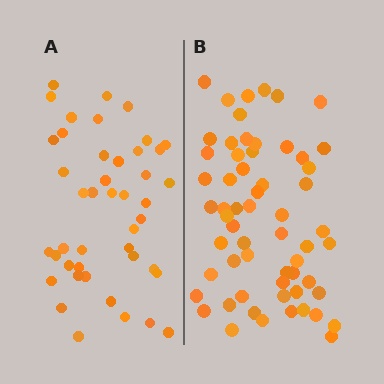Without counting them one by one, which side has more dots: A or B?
Region B (the right region) has more dots.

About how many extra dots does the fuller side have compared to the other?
Region B has approximately 15 more dots than region A.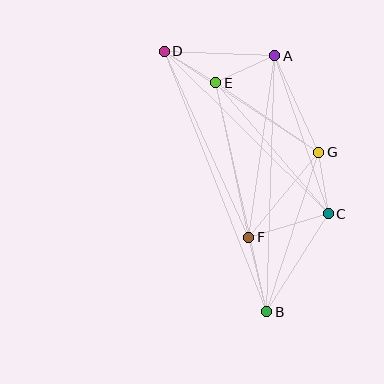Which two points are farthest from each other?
Points B and D are farthest from each other.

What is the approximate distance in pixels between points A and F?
The distance between A and F is approximately 184 pixels.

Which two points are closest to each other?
Points D and E are closest to each other.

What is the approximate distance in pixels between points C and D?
The distance between C and D is approximately 231 pixels.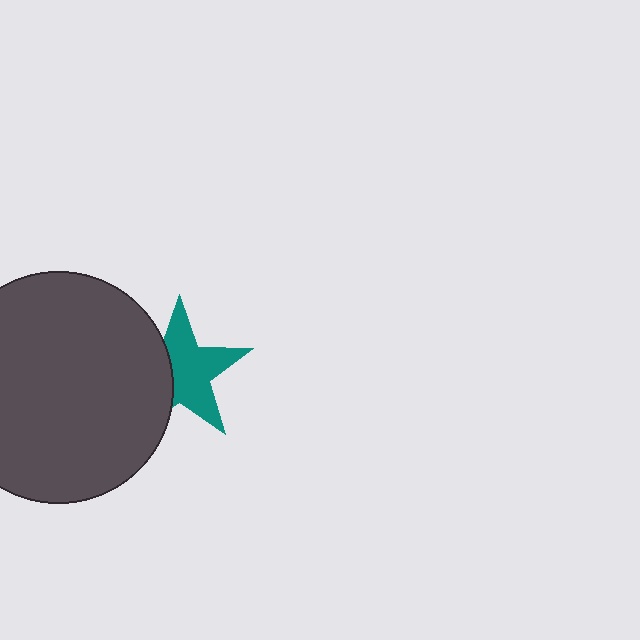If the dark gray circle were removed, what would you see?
You would see the complete teal star.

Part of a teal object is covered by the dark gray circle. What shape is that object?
It is a star.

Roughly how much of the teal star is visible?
About half of it is visible (roughly 63%).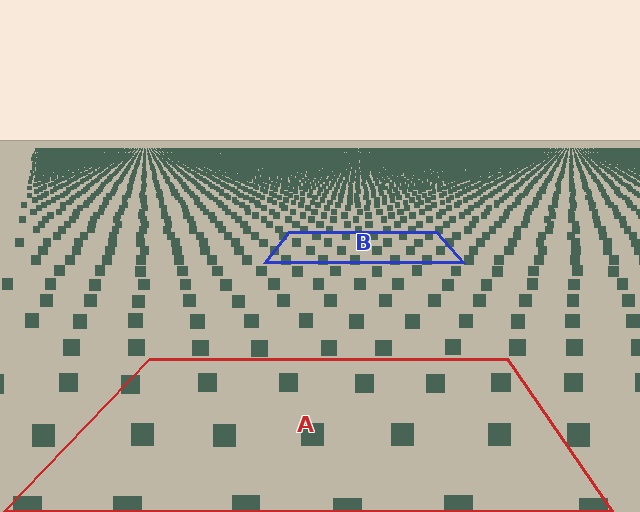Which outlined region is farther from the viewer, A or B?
Region B is farther from the viewer — the texture elements inside it appear smaller and more densely packed.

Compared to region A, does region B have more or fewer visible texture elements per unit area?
Region B has more texture elements per unit area — they are packed more densely because it is farther away.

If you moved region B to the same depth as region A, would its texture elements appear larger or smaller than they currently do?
They would appear larger. At a closer depth, the same texture elements are projected at a bigger on-screen size.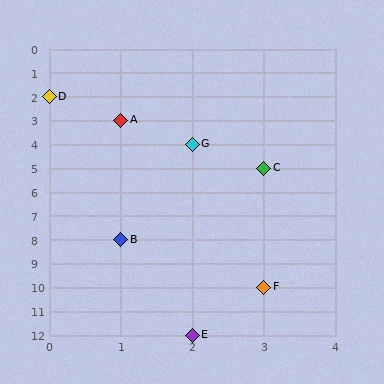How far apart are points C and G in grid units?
Points C and G are 1 column and 1 row apart (about 1.4 grid units diagonally).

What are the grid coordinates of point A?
Point A is at grid coordinates (1, 3).